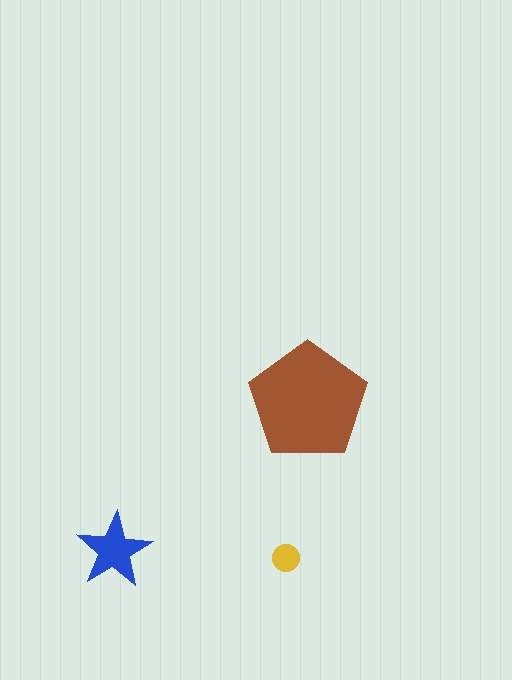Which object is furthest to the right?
The brown pentagon is rightmost.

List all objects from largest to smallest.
The brown pentagon, the blue star, the yellow circle.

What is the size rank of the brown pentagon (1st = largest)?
1st.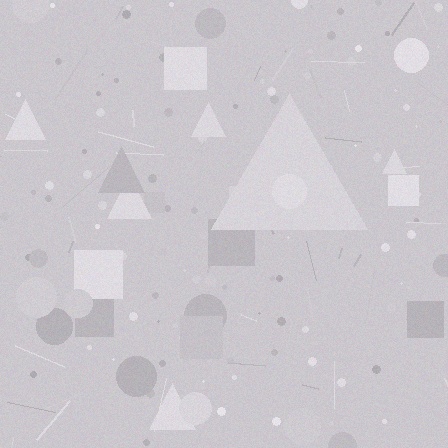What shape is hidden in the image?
A triangle is hidden in the image.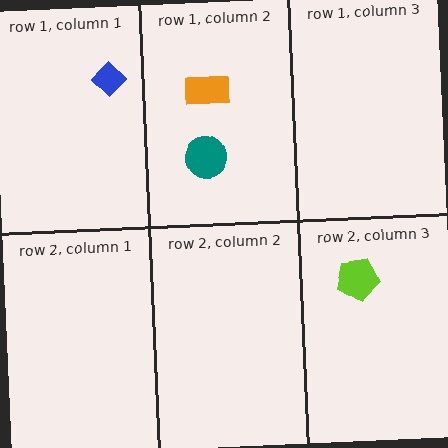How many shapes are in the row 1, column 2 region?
2.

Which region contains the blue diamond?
The row 1, column 1 region.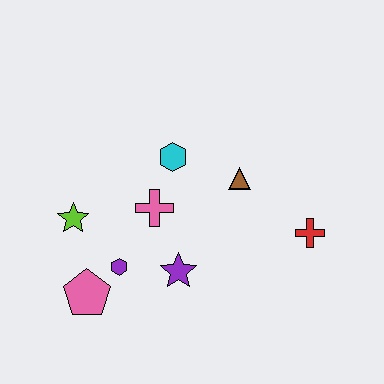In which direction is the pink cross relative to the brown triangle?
The pink cross is to the left of the brown triangle.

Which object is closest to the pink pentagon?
The purple hexagon is closest to the pink pentagon.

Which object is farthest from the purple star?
The red cross is farthest from the purple star.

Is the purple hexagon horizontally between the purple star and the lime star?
Yes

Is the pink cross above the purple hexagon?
Yes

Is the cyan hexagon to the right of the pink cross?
Yes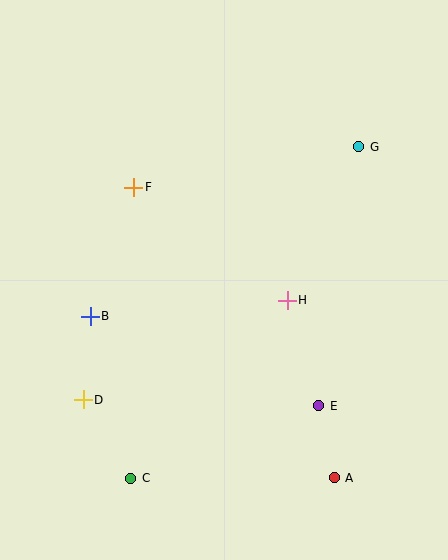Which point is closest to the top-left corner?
Point F is closest to the top-left corner.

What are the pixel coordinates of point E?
Point E is at (319, 406).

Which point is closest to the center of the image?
Point H at (287, 300) is closest to the center.